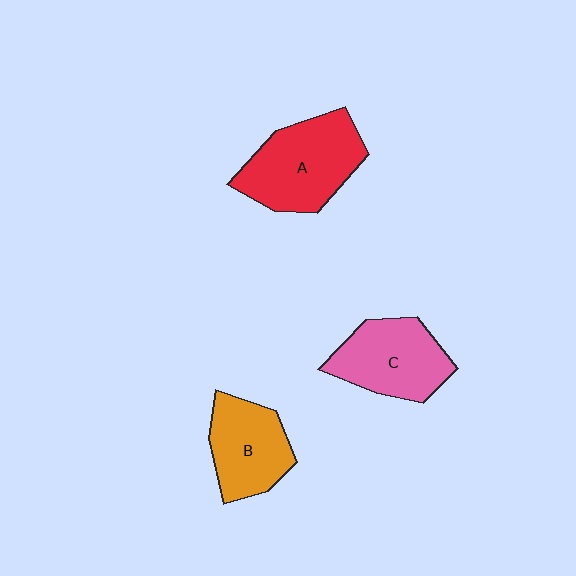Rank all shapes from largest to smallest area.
From largest to smallest: A (red), C (pink), B (orange).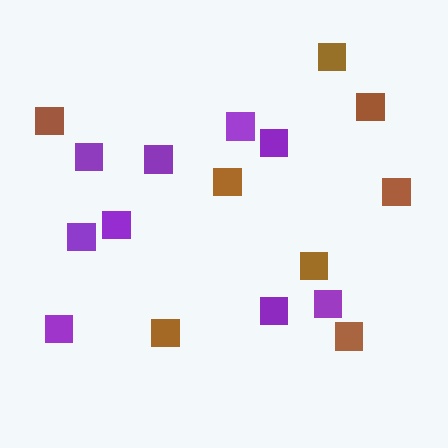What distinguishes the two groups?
There are 2 groups: one group of purple squares (9) and one group of brown squares (8).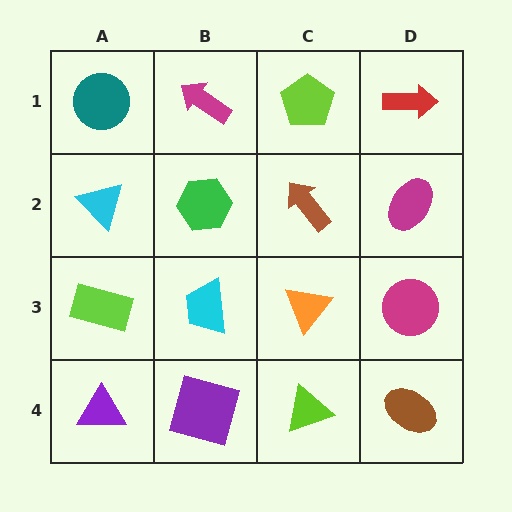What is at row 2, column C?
A brown arrow.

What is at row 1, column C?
A lime pentagon.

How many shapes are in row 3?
4 shapes.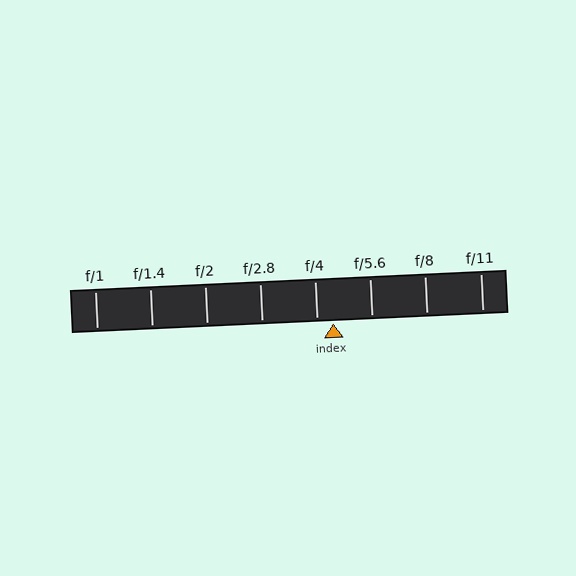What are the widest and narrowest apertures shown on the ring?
The widest aperture shown is f/1 and the narrowest is f/11.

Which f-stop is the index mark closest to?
The index mark is closest to f/4.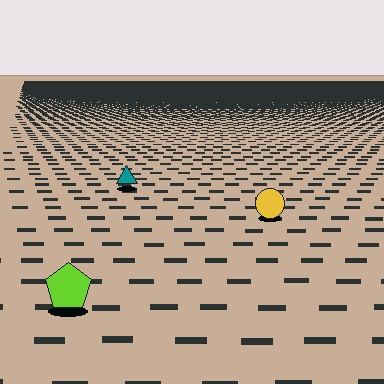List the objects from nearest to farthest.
From nearest to farthest: the lime pentagon, the yellow circle, the teal triangle.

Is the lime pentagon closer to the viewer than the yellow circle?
Yes. The lime pentagon is closer — you can tell from the texture gradient: the ground texture is coarser near it.